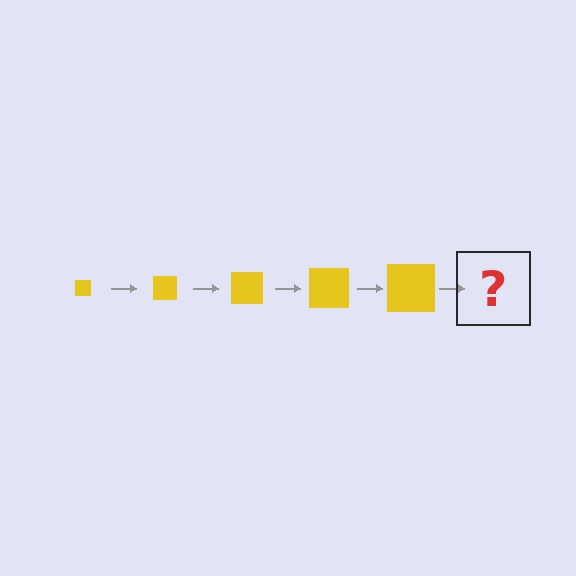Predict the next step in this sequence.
The next step is a yellow square, larger than the previous one.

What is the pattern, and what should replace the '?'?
The pattern is that the square gets progressively larger each step. The '?' should be a yellow square, larger than the previous one.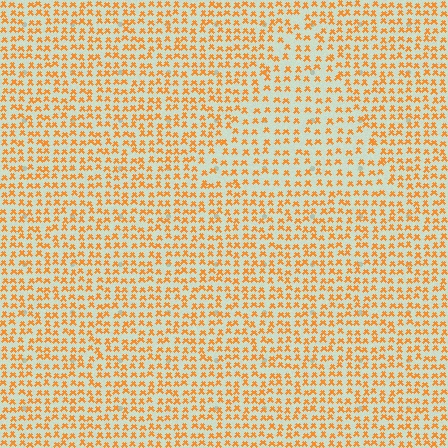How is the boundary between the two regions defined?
The boundary is defined by a change in element density (approximately 1.5x ratio). All elements are the same color, size, and shape.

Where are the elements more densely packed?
The elements are more densely packed outside the triangle boundary.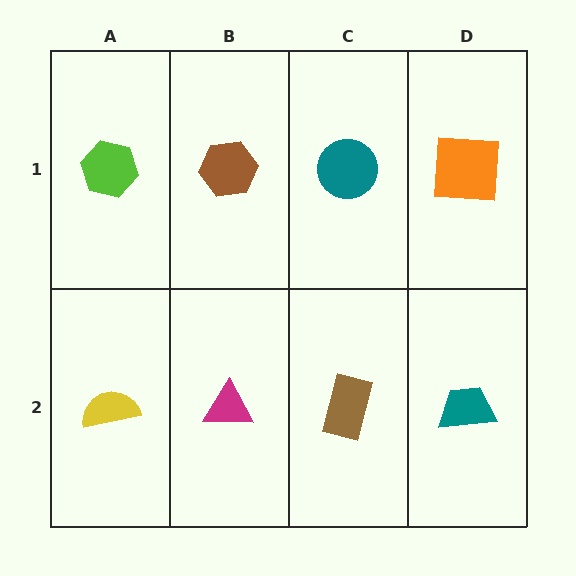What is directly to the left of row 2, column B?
A yellow semicircle.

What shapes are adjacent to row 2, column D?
An orange square (row 1, column D), a brown rectangle (row 2, column C).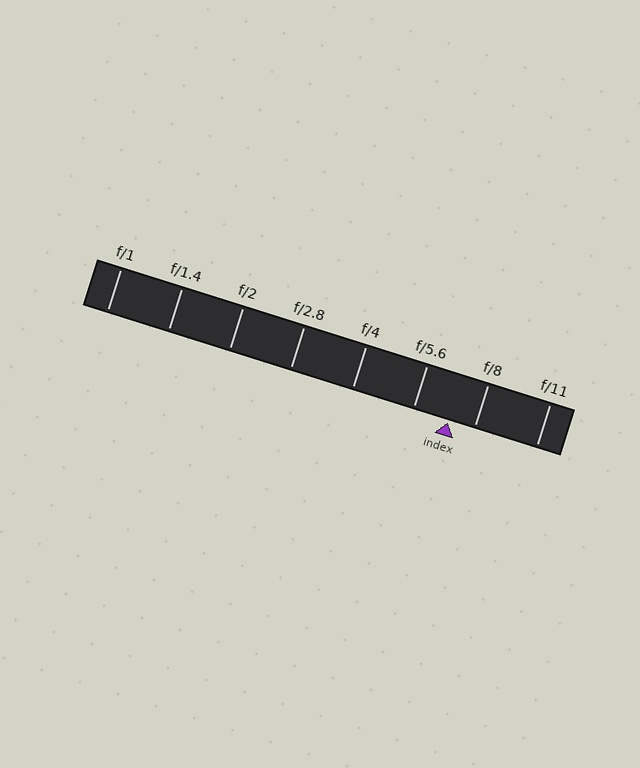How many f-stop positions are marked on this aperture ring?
There are 8 f-stop positions marked.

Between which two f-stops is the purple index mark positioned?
The index mark is between f/5.6 and f/8.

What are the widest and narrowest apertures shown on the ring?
The widest aperture shown is f/1 and the narrowest is f/11.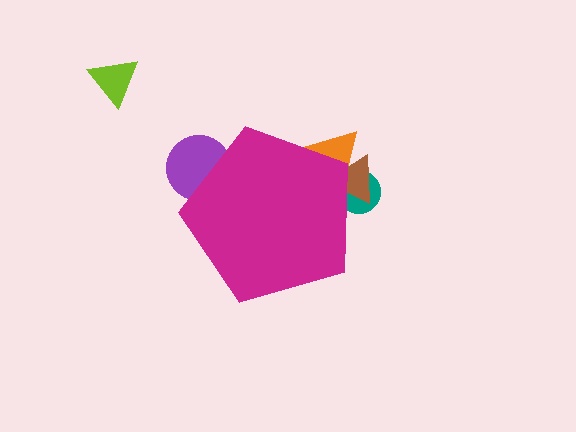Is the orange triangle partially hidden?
Yes, the orange triangle is partially hidden behind the magenta pentagon.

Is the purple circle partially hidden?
Yes, the purple circle is partially hidden behind the magenta pentagon.